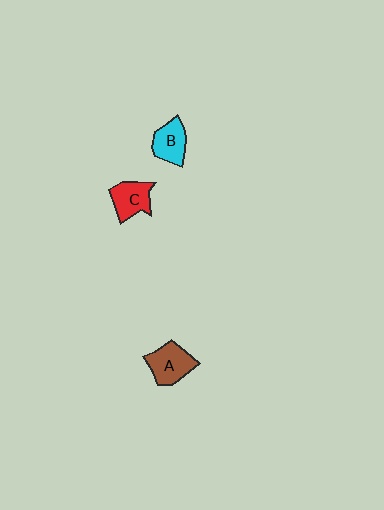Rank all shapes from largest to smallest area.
From largest to smallest: A (brown), C (red), B (cyan).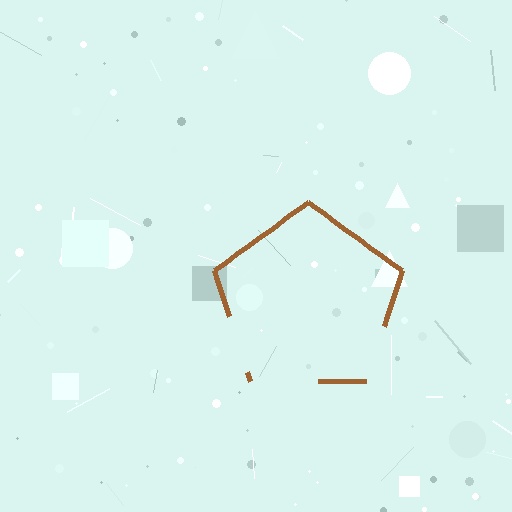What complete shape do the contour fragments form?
The contour fragments form a pentagon.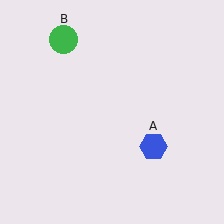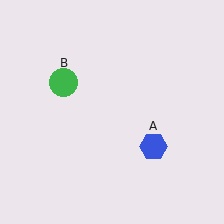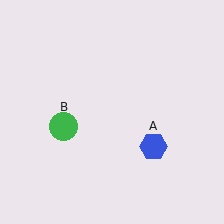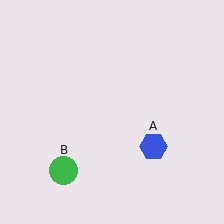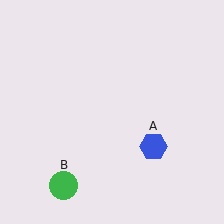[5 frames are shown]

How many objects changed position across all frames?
1 object changed position: green circle (object B).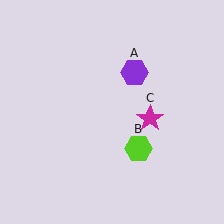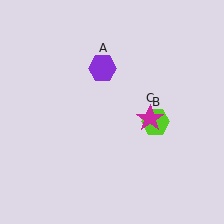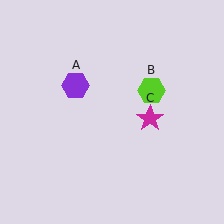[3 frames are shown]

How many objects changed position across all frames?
2 objects changed position: purple hexagon (object A), lime hexagon (object B).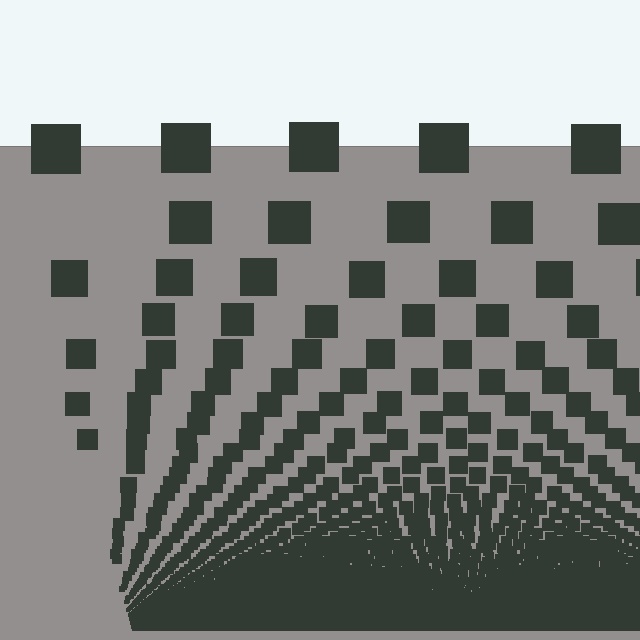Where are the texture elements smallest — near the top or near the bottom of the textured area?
Near the bottom.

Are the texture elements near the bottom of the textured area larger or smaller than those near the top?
Smaller. The gradient is inverted — elements near the bottom are smaller and denser.